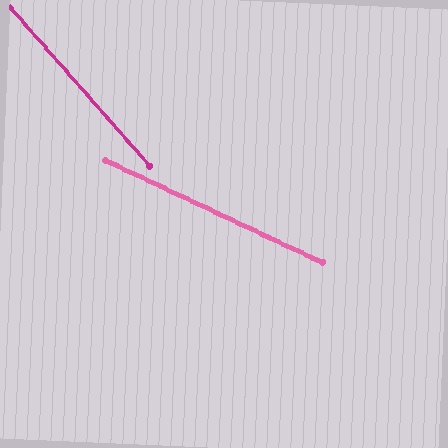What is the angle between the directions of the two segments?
Approximately 24 degrees.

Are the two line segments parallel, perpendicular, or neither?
Neither parallel nor perpendicular — they differ by about 24°.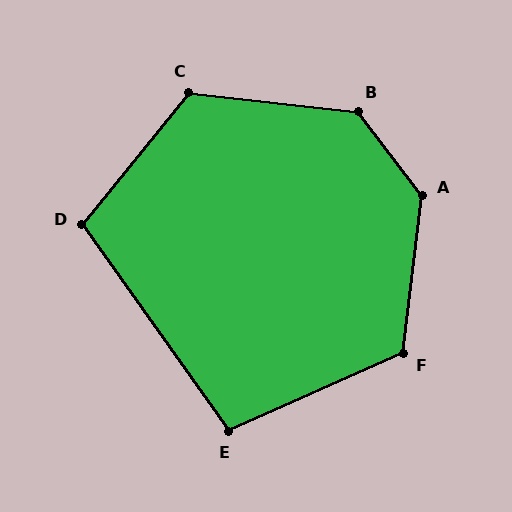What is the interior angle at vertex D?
Approximately 106 degrees (obtuse).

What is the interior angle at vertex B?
Approximately 134 degrees (obtuse).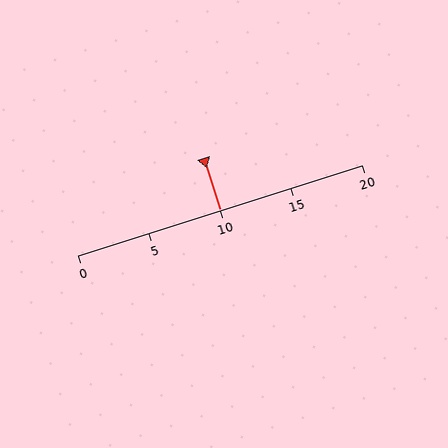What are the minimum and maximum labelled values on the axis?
The axis runs from 0 to 20.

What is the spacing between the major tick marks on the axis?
The major ticks are spaced 5 apart.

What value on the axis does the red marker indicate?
The marker indicates approximately 10.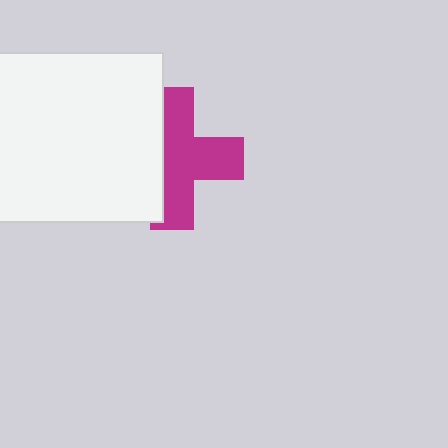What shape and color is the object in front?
The object in front is a white square.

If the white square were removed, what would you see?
You would see the complete magenta cross.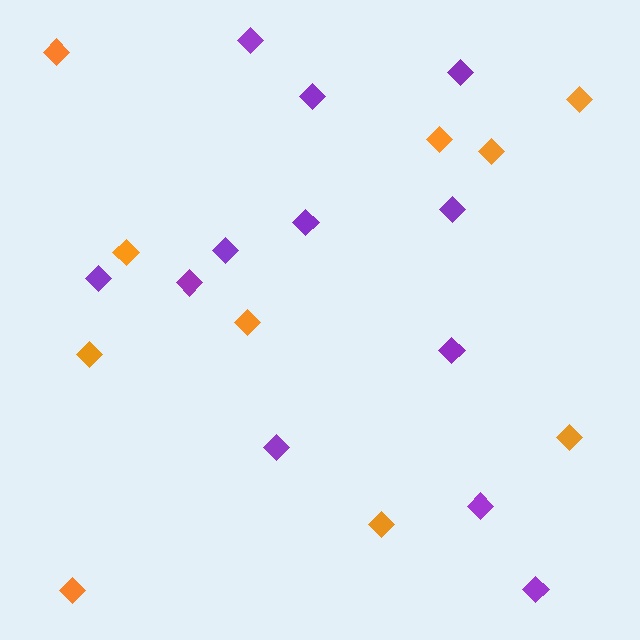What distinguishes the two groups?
There are 2 groups: one group of orange diamonds (10) and one group of purple diamonds (12).